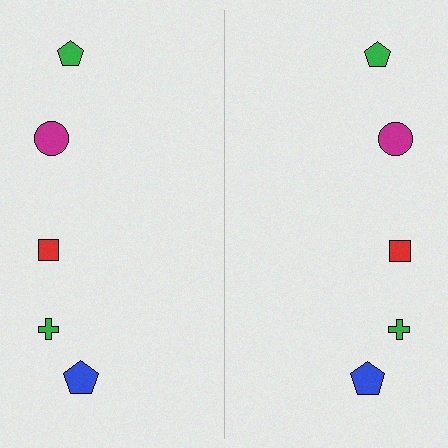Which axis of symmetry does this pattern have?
The pattern has a vertical axis of symmetry running through the center of the image.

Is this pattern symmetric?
Yes, this pattern has bilateral (reflection) symmetry.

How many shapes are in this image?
There are 10 shapes in this image.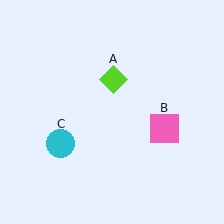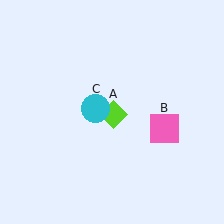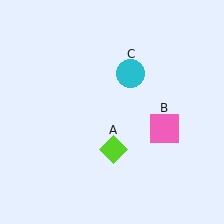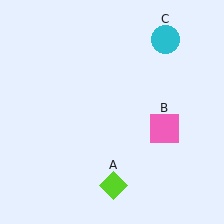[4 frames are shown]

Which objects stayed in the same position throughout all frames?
Pink square (object B) remained stationary.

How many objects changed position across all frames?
2 objects changed position: lime diamond (object A), cyan circle (object C).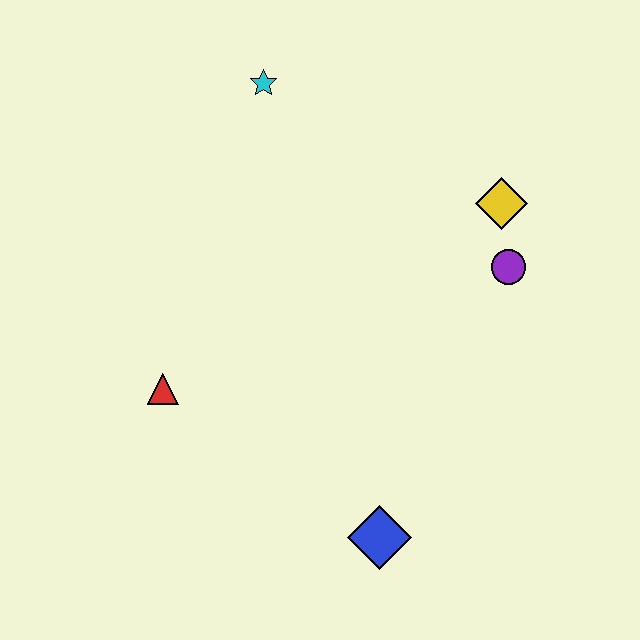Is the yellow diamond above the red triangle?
Yes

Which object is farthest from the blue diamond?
The cyan star is farthest from the blue diamond.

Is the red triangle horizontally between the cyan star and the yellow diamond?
No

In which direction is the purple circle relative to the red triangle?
The purple circle is to the right of the red triangle.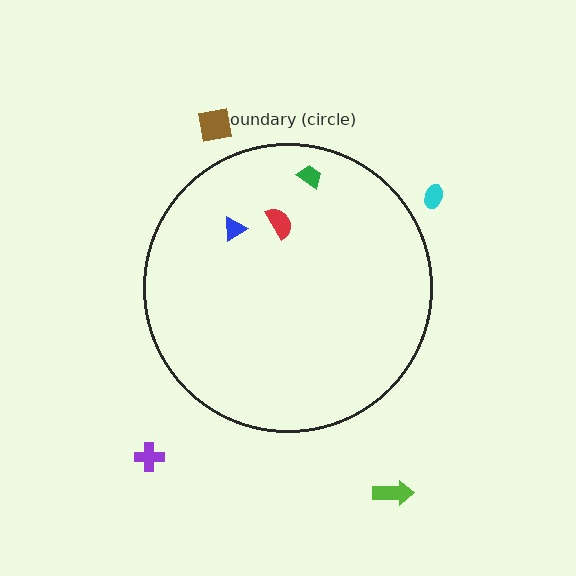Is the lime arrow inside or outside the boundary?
Outside.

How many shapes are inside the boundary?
3 inside, 4 outside.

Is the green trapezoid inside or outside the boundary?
Inside.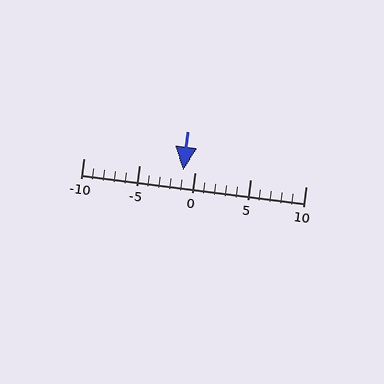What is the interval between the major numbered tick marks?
The major tick marks are spaced 5 units apart.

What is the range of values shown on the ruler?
The ruler shows values from -10 to 10.